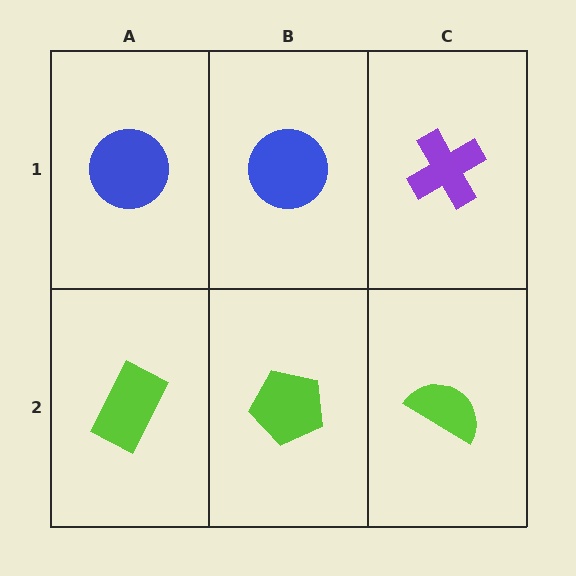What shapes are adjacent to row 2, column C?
A purple cross (row 1, column C), a lime pentagon (row 2, column B).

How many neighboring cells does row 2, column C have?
2.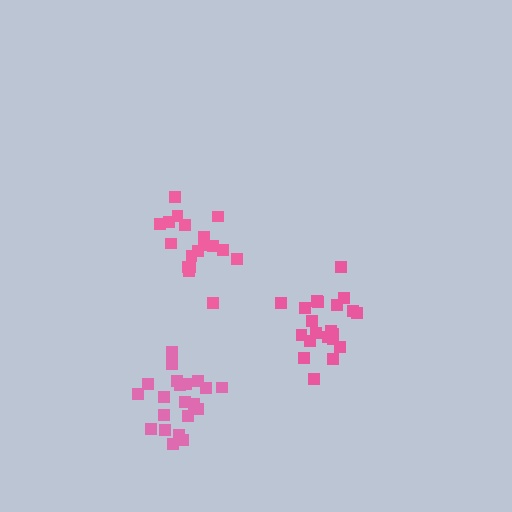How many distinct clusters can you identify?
There are 3 distinct clusters.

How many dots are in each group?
Group 1: 18 dots, Group 2: 21 dots, Group 3: 21 dots (60 total).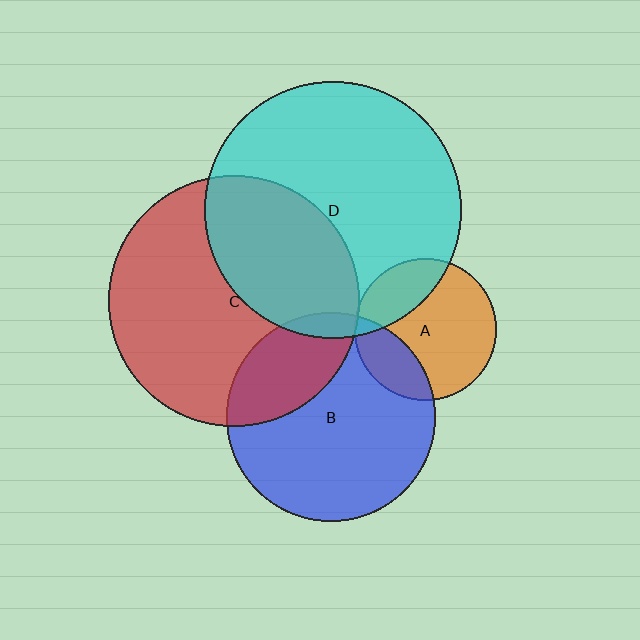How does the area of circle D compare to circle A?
Approximately 3.3 times.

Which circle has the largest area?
Circle D (cyan).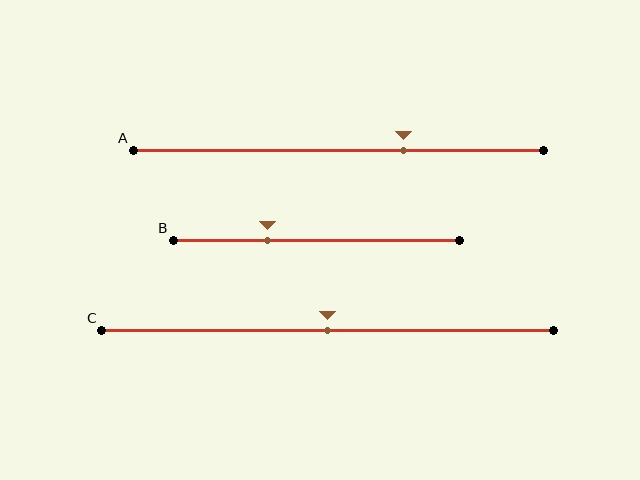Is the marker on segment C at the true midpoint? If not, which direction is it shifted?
Yes, the marker on segment C is at the true midpoint.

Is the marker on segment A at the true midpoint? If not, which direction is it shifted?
No, the marker on segment A is shifted to the right by about 16% of the segment length.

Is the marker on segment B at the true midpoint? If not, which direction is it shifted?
No, the marker on segment B is shifted to the left by about 17% of the segment length.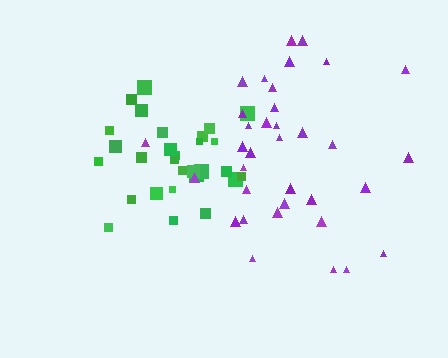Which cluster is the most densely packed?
Green.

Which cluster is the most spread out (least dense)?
Purple.